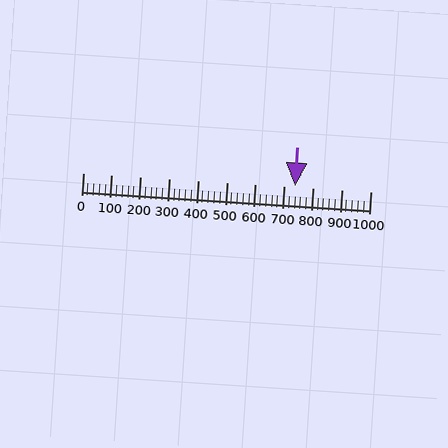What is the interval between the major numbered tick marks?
The major tick marks are spaced 100 units apart.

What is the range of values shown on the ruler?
The ruler shows values from 0 to 1000.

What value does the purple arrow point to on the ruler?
The purple arrow points to approximately 737.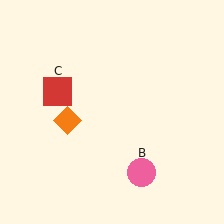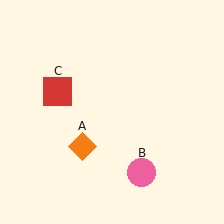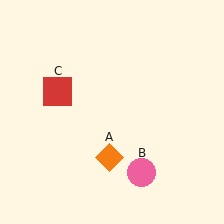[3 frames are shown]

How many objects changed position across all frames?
1 object changed position: orange diamond (object A).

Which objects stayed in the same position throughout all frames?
Pink circle (object B) and red square (object C) remained stationary.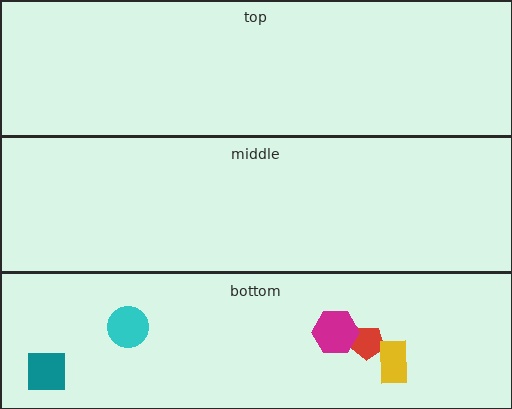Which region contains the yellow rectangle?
The bottom region.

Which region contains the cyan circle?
The bottom region.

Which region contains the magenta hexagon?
The bottom region.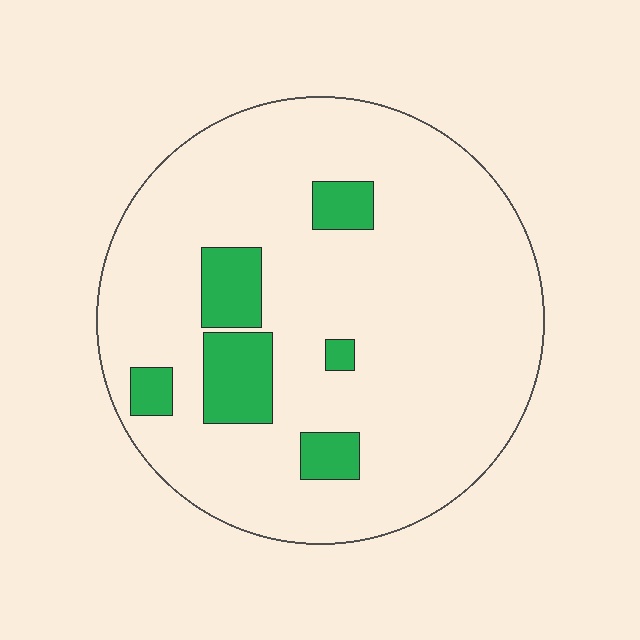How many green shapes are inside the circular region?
6.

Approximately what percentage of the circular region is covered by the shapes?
Approximately 15%.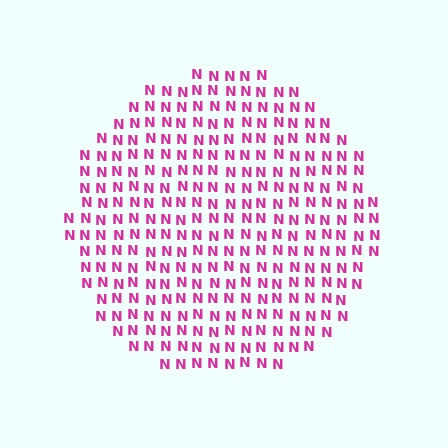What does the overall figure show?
The overall figure shows a circle.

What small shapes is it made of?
It is made of small letter N's.